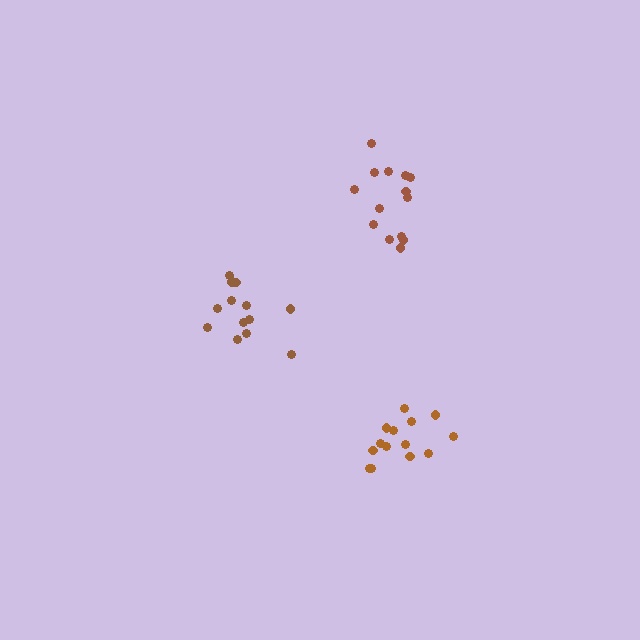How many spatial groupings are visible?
There are 3 spatial groupings.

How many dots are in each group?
Group 1: 14 dots, Group 2: 13 dots, Group 3: 14 dots (41 total).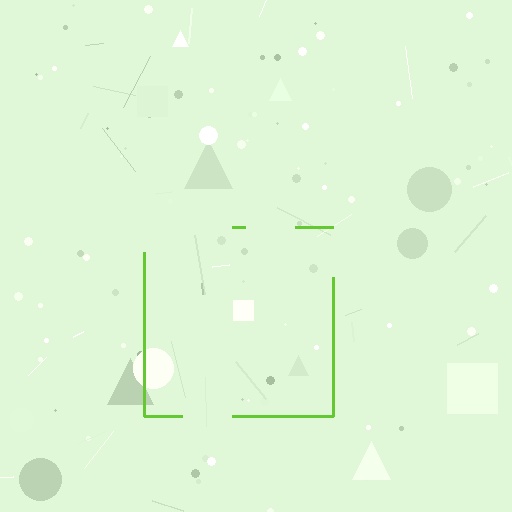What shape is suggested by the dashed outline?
The dashed outline suggests a square.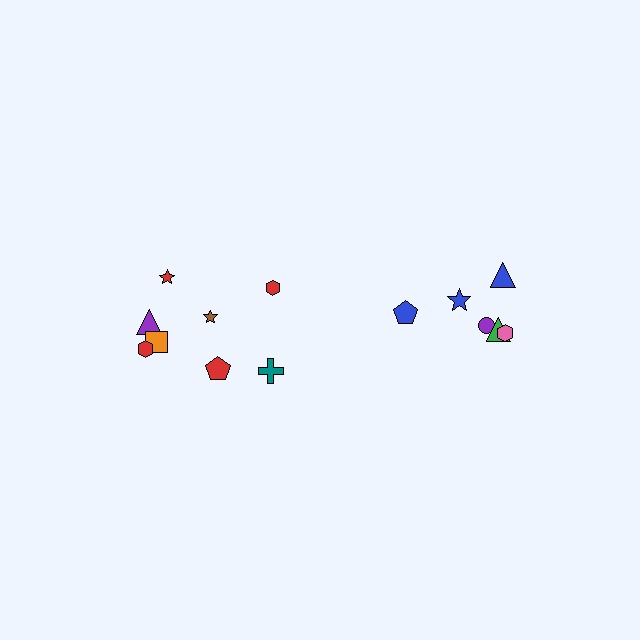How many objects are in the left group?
There are 8 objects.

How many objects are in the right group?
There are 6 objects.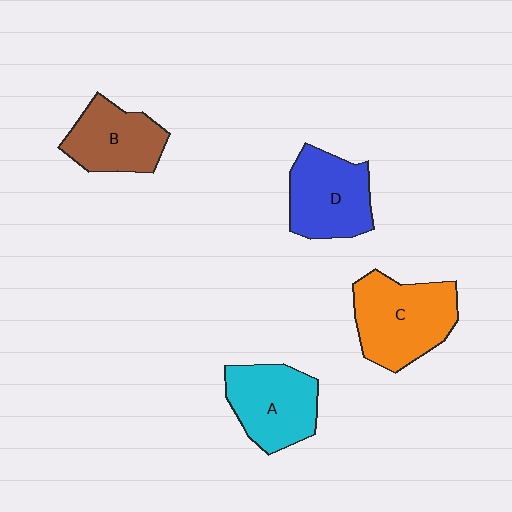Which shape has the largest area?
Shape C (orange).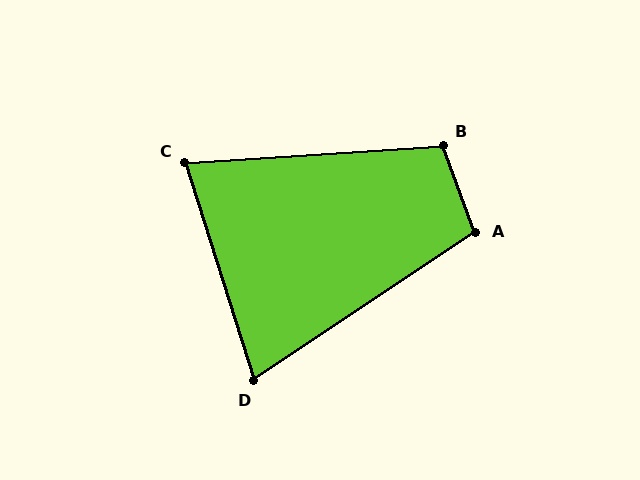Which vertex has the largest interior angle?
B, at approximately 106 degrees.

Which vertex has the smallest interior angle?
D, at approximately 74 degrees.